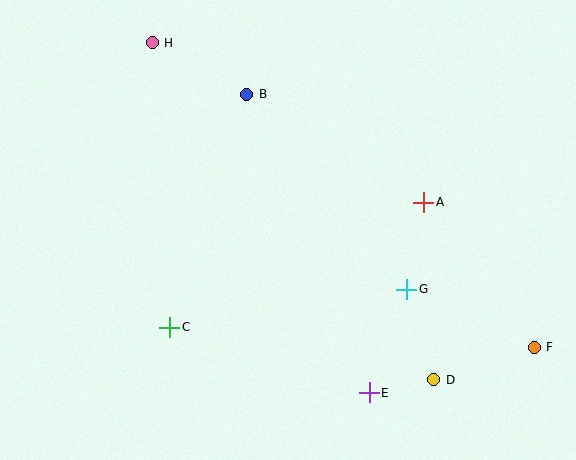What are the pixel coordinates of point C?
Point C is at (170, 327).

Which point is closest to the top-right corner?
Point A is closest to the top-right corner.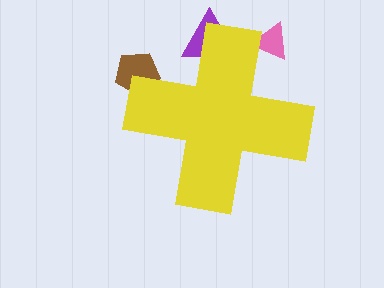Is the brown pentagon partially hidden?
Yes, the brown pentagon is partially hidden behind the yellow cross.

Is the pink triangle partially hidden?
Yes, the pink triangle is partially hidden behind the yellow cross.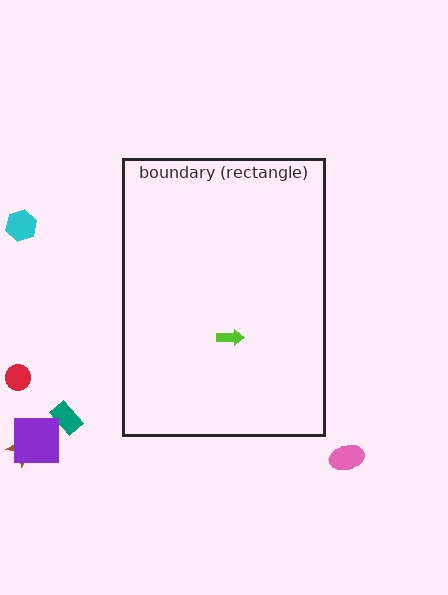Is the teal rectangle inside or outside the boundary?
Outside.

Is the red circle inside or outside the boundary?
Outside.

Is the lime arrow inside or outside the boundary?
Inside.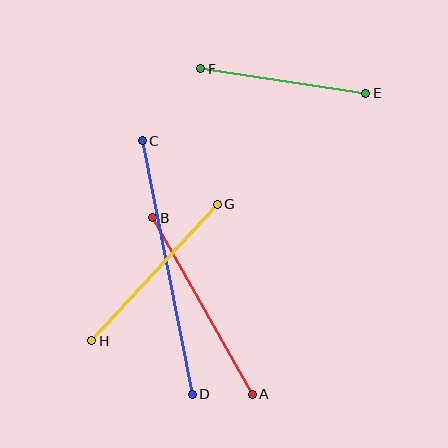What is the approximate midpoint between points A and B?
The midpoint is at approximately (202, 306) pixels.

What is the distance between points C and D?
The distance is approximately 259 pixels.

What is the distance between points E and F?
The distance is approximately 167 pixels.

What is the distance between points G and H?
The distance is approximately 185 pixels.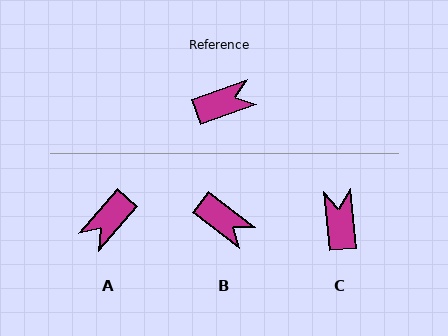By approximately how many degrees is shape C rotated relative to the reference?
Approximately 76 degrees counter-clockwise.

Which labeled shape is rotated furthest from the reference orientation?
A, about 151 degrees away.